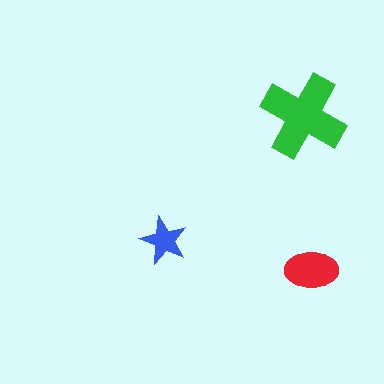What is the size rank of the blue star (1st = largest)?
3rd.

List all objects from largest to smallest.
The green cross, the red ellipse, the blue star.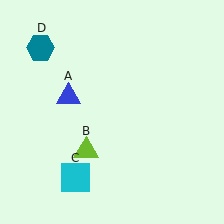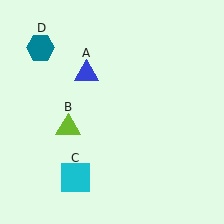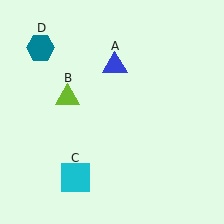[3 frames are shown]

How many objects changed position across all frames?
2 objects changed position: blue triangle (object A), lime triangle (object B).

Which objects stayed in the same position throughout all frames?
Cyan square (object C) and teal hexagon (object D) remained stationary.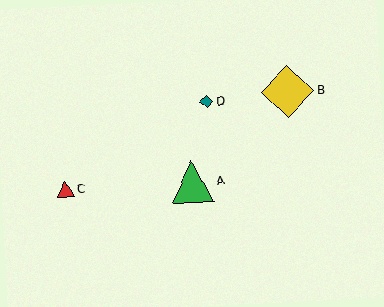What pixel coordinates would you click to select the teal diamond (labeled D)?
Click at (207, 102) to select the teal diamond D.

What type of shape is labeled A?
Shape A is a green triangle.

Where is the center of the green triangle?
The center of the green triangle is at (192, 182).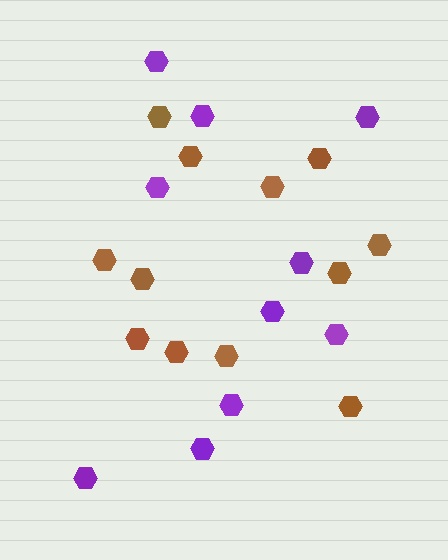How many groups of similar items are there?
There are 2 groups: one group of purple hexagons (10) and one group of brown hexagons (12).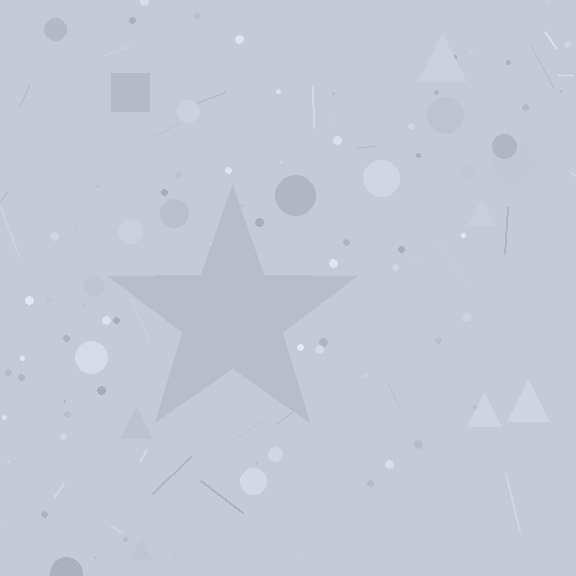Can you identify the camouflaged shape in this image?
The camouflaged shape is a star.